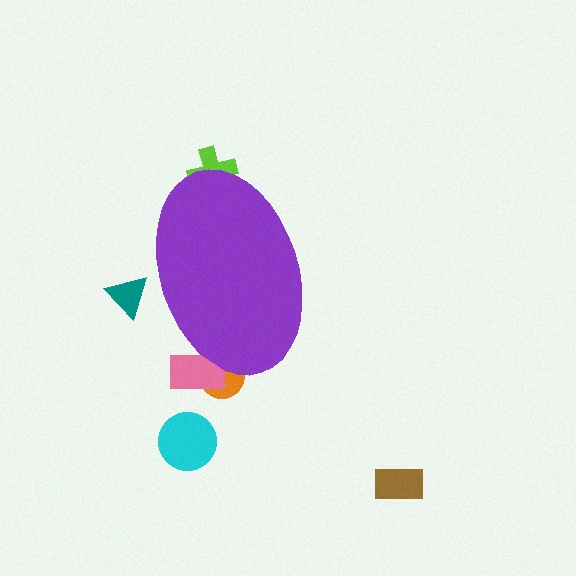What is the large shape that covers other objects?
A purple ellipse.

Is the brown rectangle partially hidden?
No, the brown rectangle is fully visible.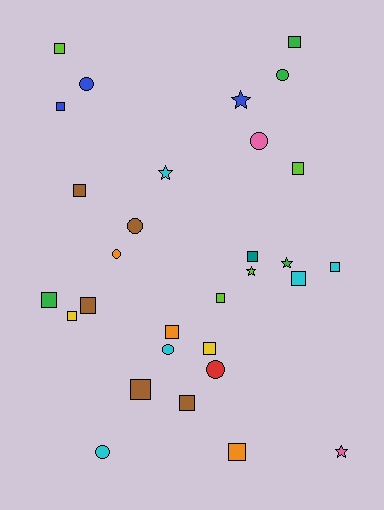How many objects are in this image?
There are 30 objects.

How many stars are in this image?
There are 5 stars.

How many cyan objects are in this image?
There are 5 cyan objects.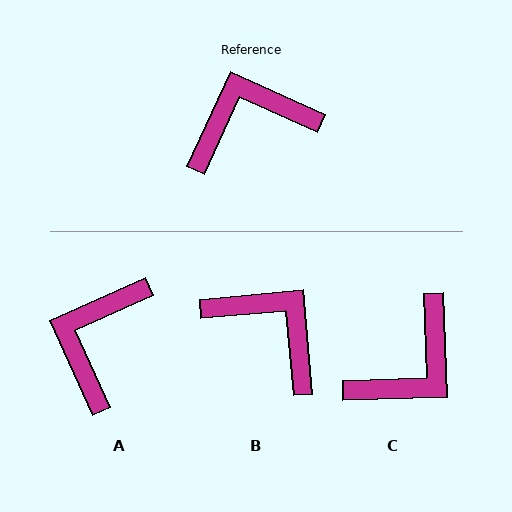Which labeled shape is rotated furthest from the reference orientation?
C, about 153 degrees away.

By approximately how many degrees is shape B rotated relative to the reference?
Approximately 60 degrees clockwise.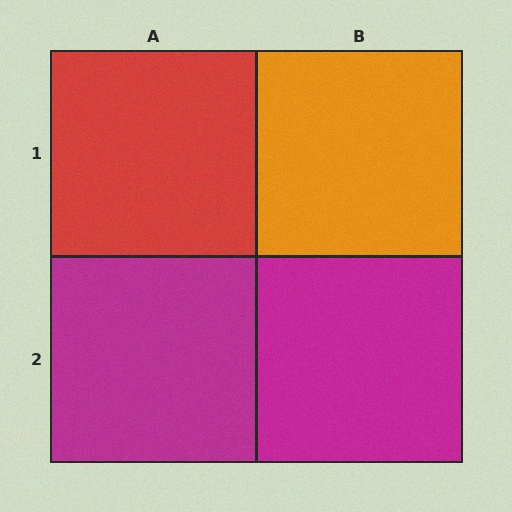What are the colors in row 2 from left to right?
Magenta, magenta.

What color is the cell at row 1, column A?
Red.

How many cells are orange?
1 cell is orange.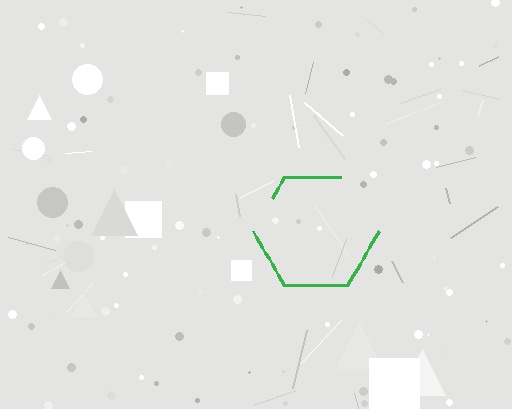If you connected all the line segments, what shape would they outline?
They would outline a hexagon.